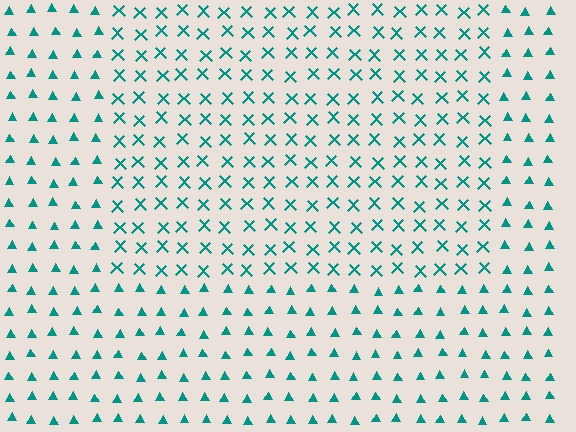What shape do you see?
I see a rectangle.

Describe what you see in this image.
The image is filled with small teal elements arranged in a uniform grid. A rectangle-shaped region contains X marks, while the surrounding area contains triangles. The boundary is defined purely by the change in element shape.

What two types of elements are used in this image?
The image uses X marks inside the rectangle region and triangles outside it.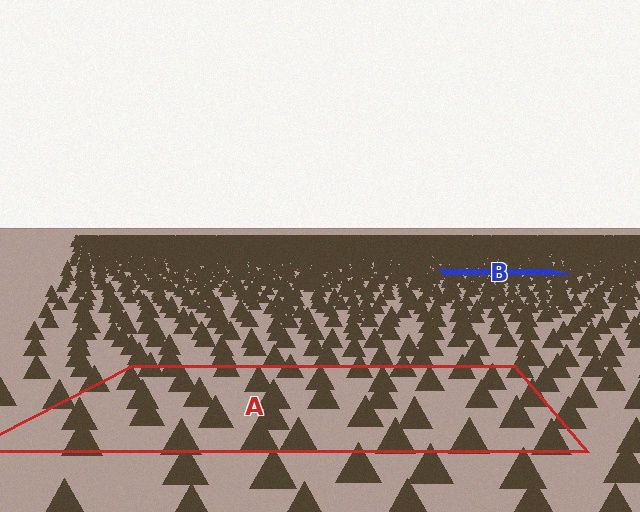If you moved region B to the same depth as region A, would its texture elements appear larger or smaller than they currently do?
They would appear larger. At a closer depth, the same texture elements are projected at a bigger on-screen size.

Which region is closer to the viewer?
Region A is closer. The texture elements there are larger and more spread out.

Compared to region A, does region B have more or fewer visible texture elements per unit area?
Region B has more texture elements per unit area — they are packed more densely because it is farther away.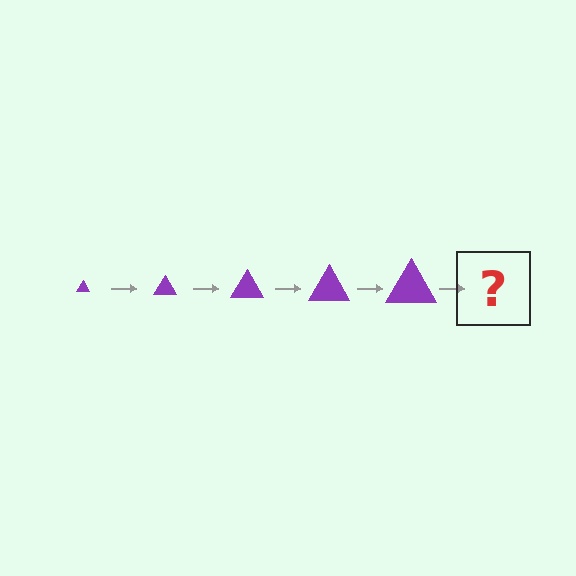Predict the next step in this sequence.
The next step is a purple triangle, larger than the previous one.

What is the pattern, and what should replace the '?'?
The pattern is that the triangle gets progressively larger each step. The '?' should be a purple triangle, larger than the previous one.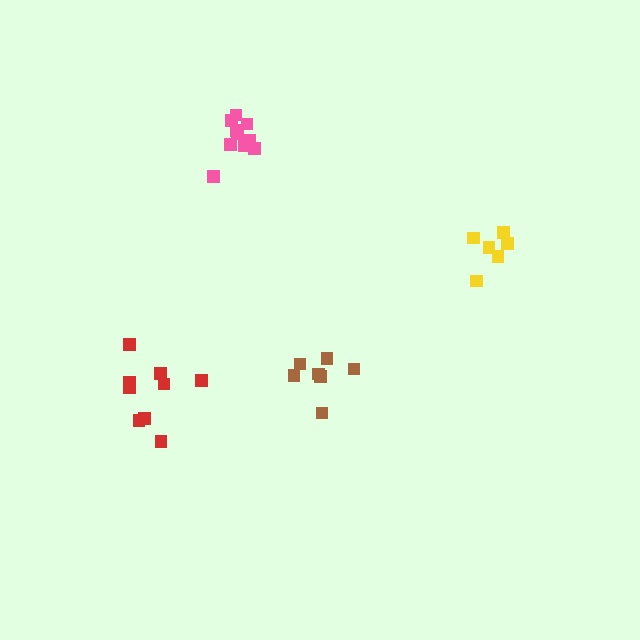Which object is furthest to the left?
The red cluster is leftmost.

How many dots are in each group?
Group 1: 6 dots, Group 2: 7 dots, Group 3: 10 dots, Group 4: 9 dots (32 total).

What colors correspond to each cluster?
The clusters are colored: yellow, brown, pink, red.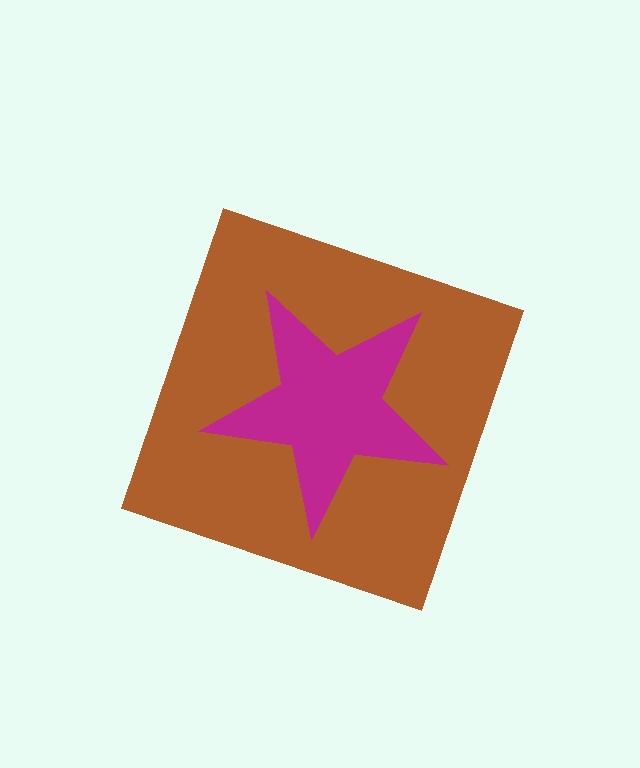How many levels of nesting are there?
2.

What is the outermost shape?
The brown diamond.